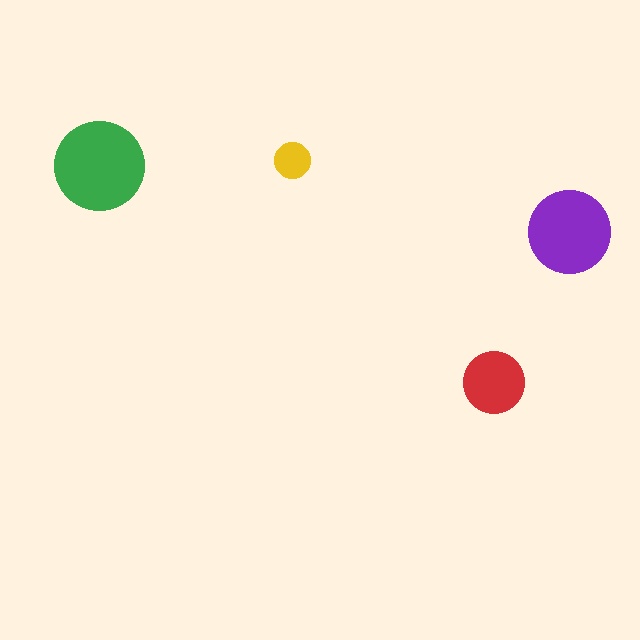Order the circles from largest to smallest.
the green one, the purple one, the red one, the yellow one.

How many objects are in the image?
There are 4 objects in the image.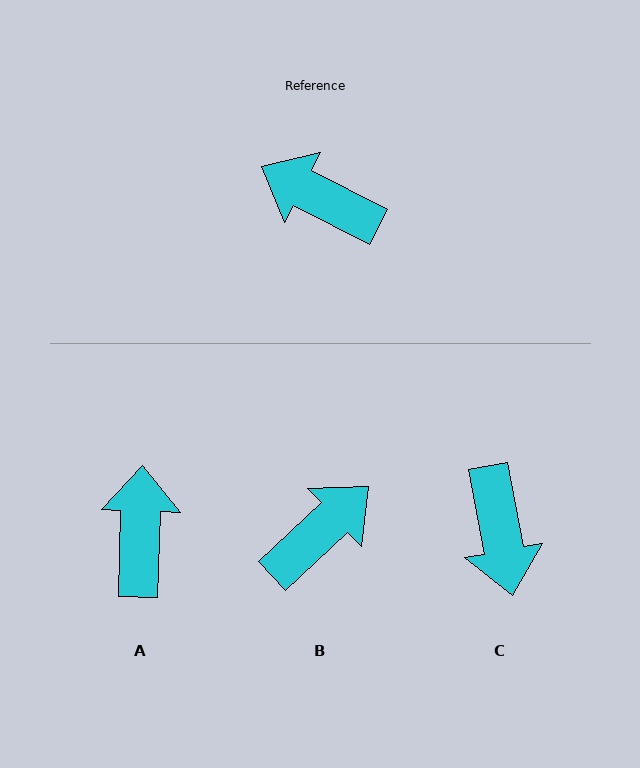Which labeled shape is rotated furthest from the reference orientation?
C, about 128 degrees away.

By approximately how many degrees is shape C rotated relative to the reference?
Approximately 128 degrees counter-clockwise.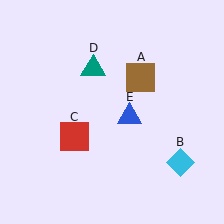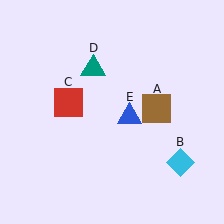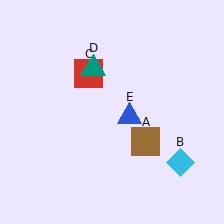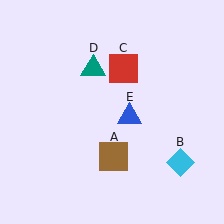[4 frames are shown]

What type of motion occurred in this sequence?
The brown square (object A), red square (object C) rotated clockwise around the center of the scene.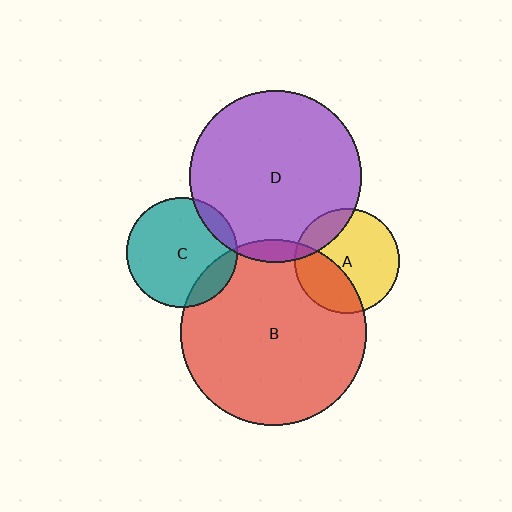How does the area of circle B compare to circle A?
Approximately 3.2 times.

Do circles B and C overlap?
Yes.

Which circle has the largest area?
Circle B (red).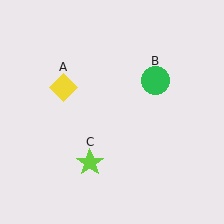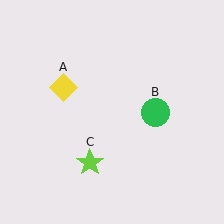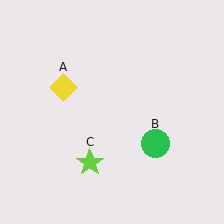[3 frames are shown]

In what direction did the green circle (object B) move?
The green circle (object B) moved down.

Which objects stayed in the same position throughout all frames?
Yellow diamond (object A) and lime star (object C) remained stationary.